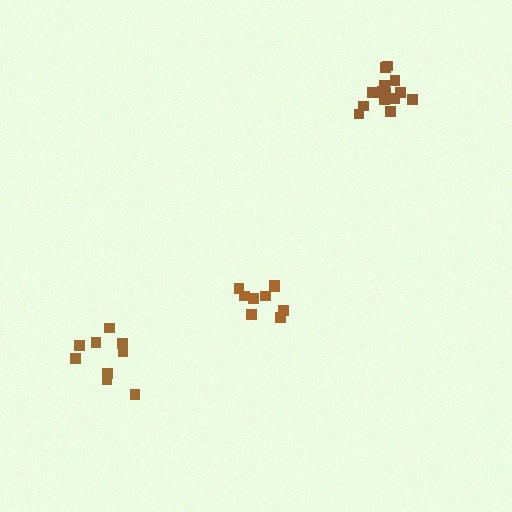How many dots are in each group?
Group 1: 9 dots, Group 2: 15 dots, Group 3: 9 dots (33 total).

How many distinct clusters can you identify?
There are 3 distinct clusters.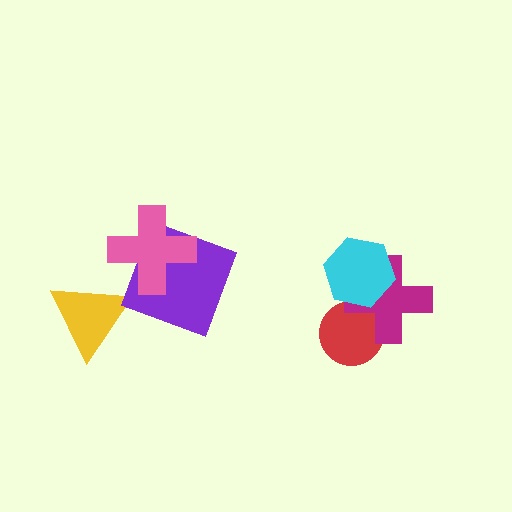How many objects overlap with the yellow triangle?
0 objects overlap with the yellow triangle.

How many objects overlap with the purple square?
1 object overlaps with the purple square.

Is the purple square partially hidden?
Yes, it is partially covered by another shape.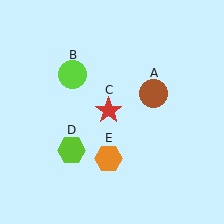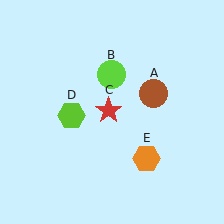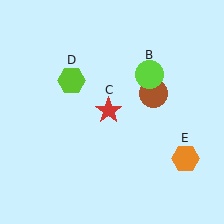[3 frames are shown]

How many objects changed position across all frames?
3 objects changed position: lime circle (object B), lime hexagon (object D), orange hexagon (object E).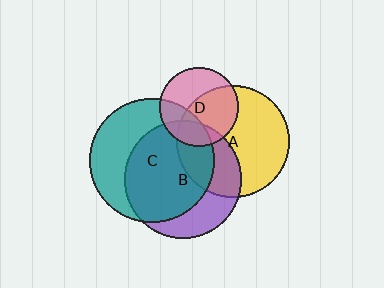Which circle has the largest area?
Circle C (teal).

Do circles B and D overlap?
Yes.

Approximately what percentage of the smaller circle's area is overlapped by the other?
Approximately 20%.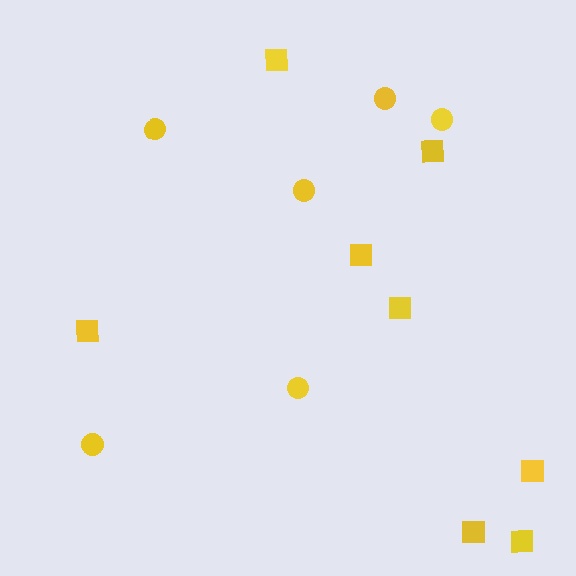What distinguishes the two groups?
There are 2 groups: one group of squares (8) and one group of circles (6).